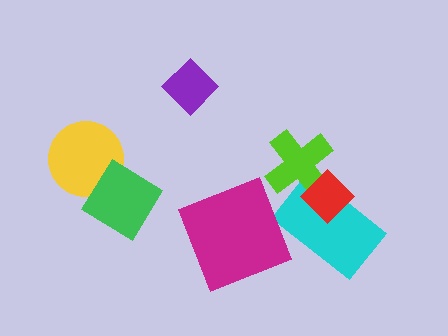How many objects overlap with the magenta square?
0 objects overlap with the magenta square.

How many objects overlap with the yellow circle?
1 object overlaps with the yellow circle.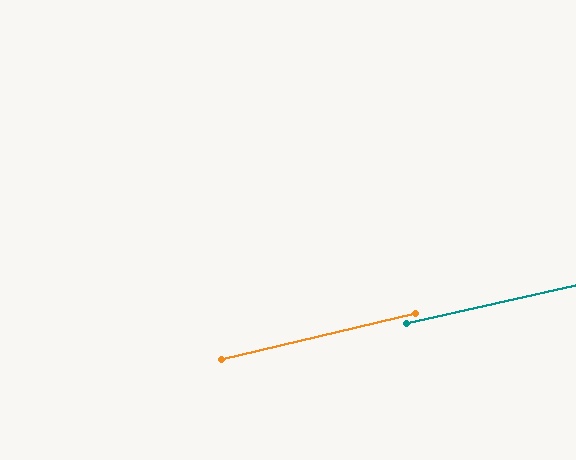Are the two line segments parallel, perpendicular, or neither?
Parallel — their directions differ by only 0.5°.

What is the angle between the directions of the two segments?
Approximately 1 degree.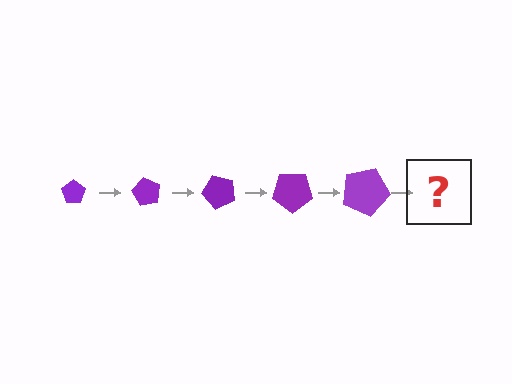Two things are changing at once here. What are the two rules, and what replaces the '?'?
The two rules are that the pentagon grows larger each step and it rotates 60 degrees each step. The '?' should be a pentagon, larger than the previous one and rotated 300 degrees from the start.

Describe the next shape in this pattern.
It should be a pentagon, larger than the previous one and rotated 300 degrees from the start.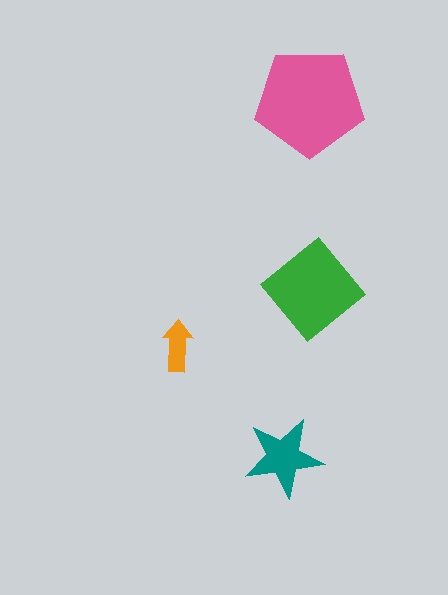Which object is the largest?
The pink pentagon.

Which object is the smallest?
The orange arrow.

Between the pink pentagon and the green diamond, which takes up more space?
The pink pentagon.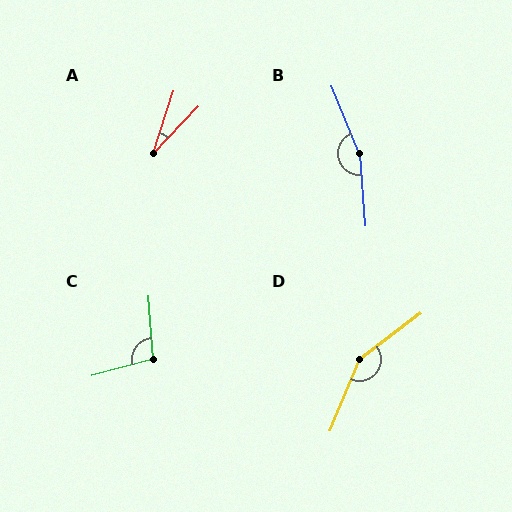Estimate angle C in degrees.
Approximately 101 degrees.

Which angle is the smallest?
A, at approximately 26 degrees.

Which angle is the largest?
B, at approximately 162 degrees.